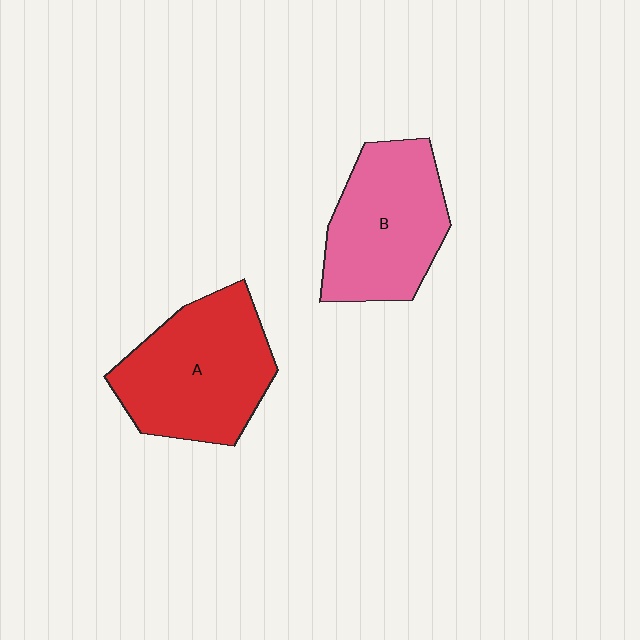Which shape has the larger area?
Shape A (red).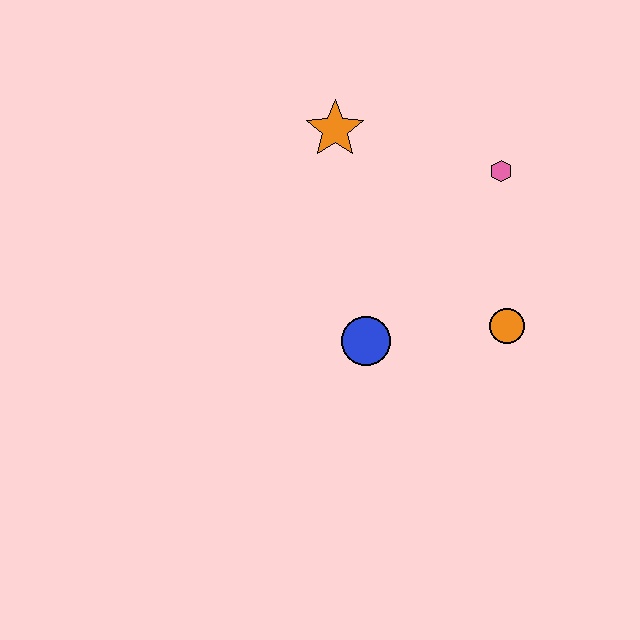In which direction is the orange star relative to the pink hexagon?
The orange star is to the left of the pink hexagon.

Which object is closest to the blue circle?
The orange circle is closest to the blue circle.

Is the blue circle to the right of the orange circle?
No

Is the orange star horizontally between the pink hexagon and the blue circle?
No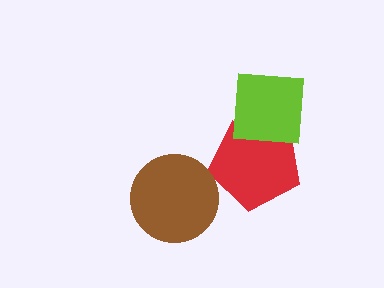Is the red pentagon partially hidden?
Yes, it is partially covered by another shape.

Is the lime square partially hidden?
No, no other shape covers it.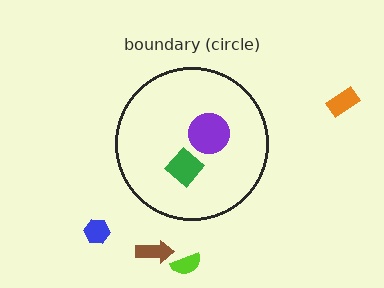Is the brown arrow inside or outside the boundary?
Outside.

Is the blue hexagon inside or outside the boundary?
Outside.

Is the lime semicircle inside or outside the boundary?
Outside.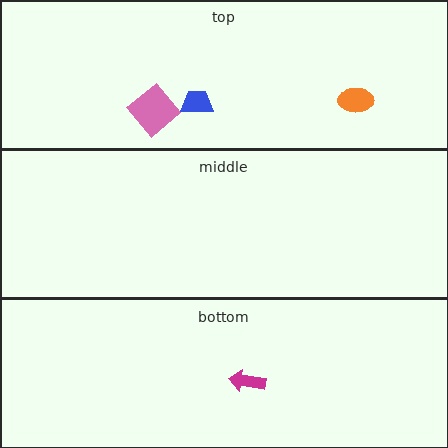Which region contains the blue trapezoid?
The top region.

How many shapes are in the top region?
3.